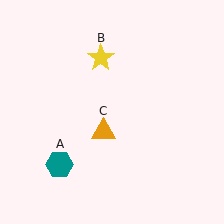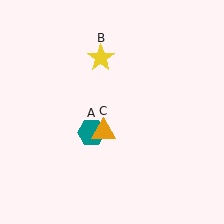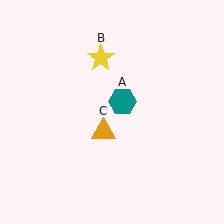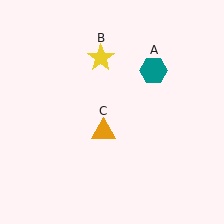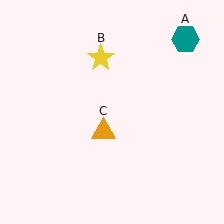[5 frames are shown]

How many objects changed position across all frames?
1 object changed position: teal hexagon (object A).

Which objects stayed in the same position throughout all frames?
Yellow star (object B) and orange triangle (object C) remained stationary.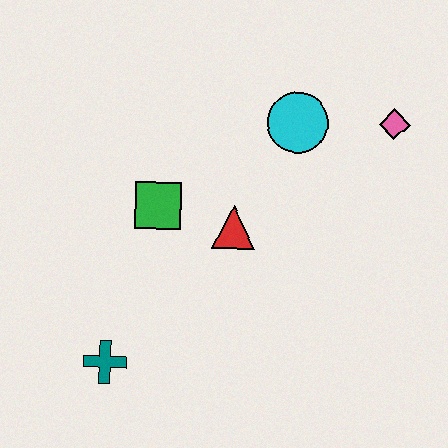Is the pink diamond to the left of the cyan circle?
No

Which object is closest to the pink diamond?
The cyan circle is closest to the pink diamond.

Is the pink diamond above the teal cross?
Yes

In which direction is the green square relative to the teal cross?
The green square is above the teal cross.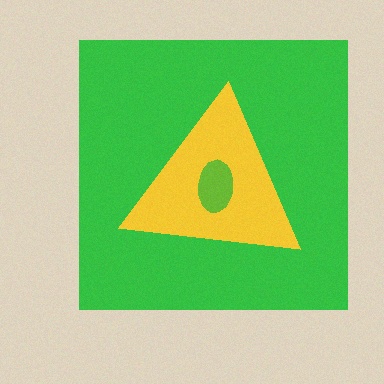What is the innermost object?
The lime ellipse.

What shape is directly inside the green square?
The yellow triangle.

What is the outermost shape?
The green square.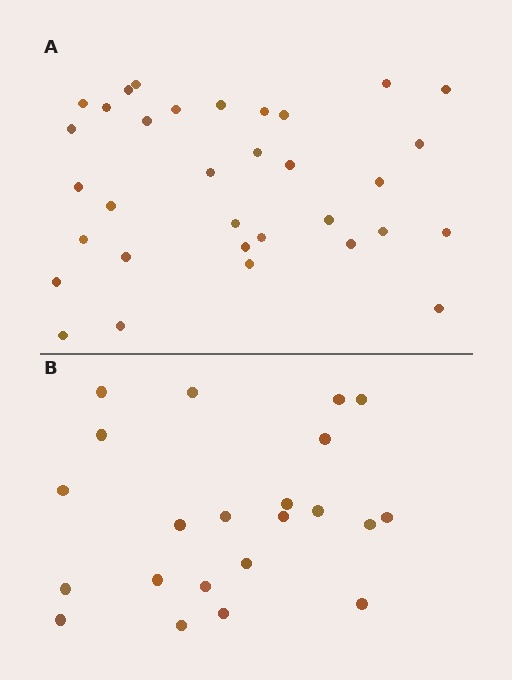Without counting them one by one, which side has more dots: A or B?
Region A (the top region) has more dots.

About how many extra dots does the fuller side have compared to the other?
Region A has roughly 12 or so more dots than region B.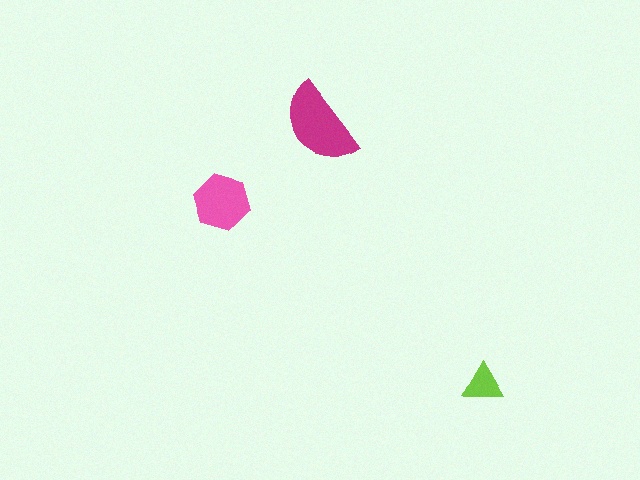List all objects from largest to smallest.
The magenta semicircle, the pink hexagon, the lime triangle.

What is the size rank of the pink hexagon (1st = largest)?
2nd.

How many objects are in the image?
There are 3 objects in the image.